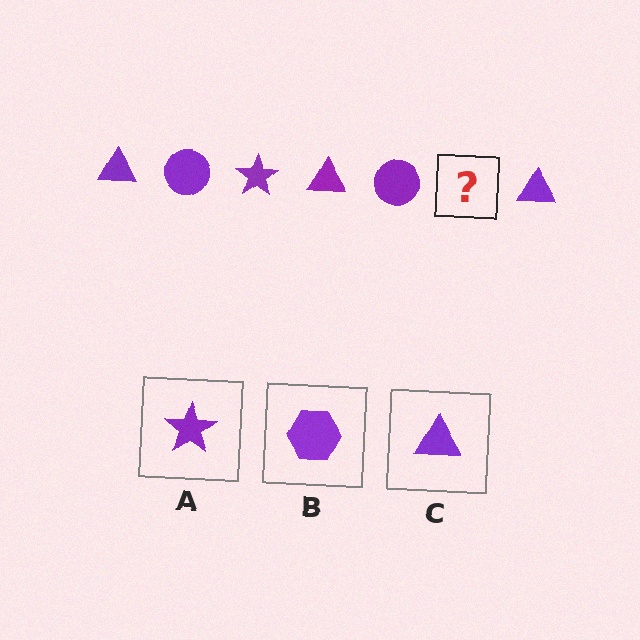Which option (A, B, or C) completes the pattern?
A.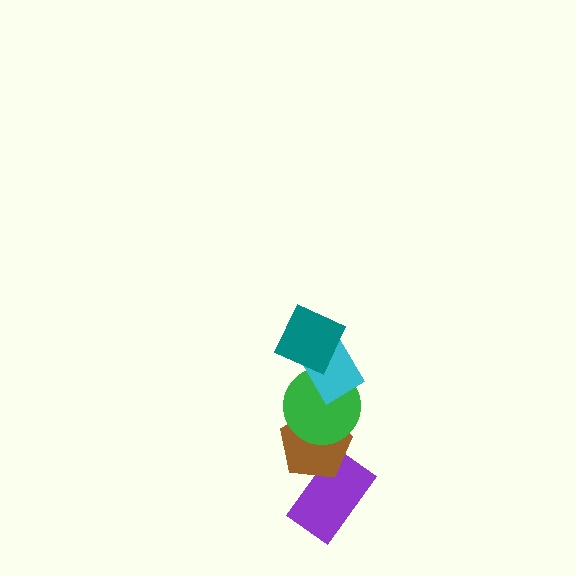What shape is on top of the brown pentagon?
The green circle is on top of the brown pentagon.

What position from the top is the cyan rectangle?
The cyan rectangle is 2nd from the top.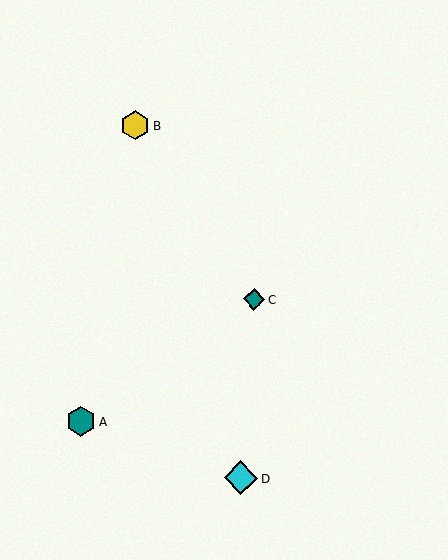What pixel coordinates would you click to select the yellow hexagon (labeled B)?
Click at (135, 126) to select the yellow hexagon B.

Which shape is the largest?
The cyan diamond (labeled D) is the largest.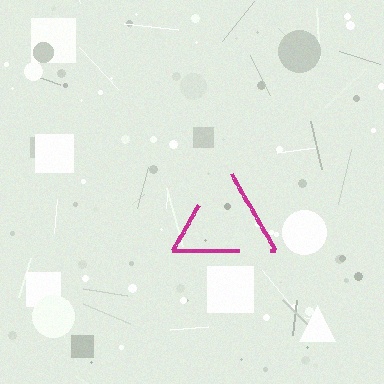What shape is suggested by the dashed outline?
The dashed outline suggests a triangle.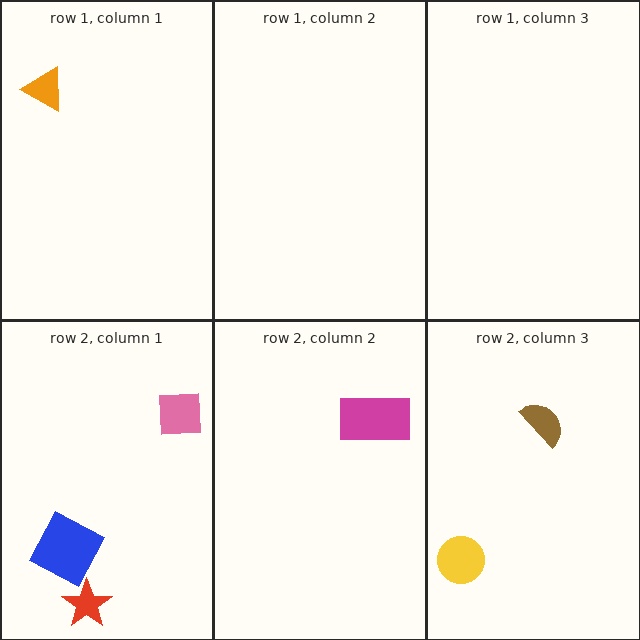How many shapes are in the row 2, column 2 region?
1.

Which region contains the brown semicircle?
The row 2, column 3 region.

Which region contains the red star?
The row 2, column 1 region.